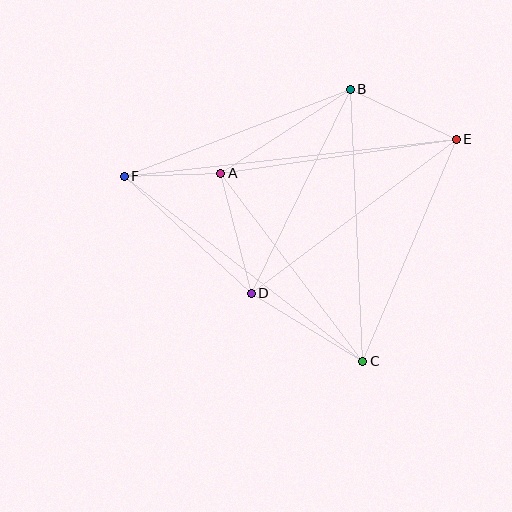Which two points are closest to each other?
Points A and F are closest to each other.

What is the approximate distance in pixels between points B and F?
The distance between B and F is approximately 242 pixels.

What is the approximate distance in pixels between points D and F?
The distance between D and F is approximately 173 pixels.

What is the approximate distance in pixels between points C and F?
The distance between C and F is approximately 301 pixels.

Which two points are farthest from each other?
Points E and F are farthest from each other.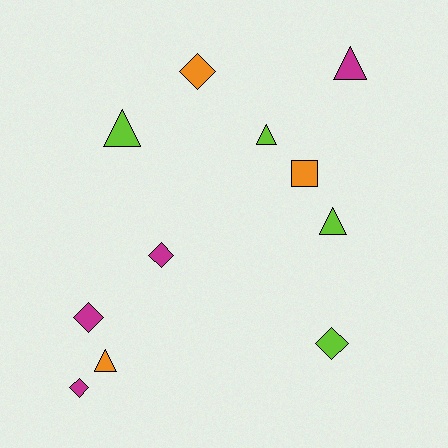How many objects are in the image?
There are 11 objects.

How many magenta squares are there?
There are no magenta squares.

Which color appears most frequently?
Magenta, with 4 objects.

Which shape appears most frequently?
Diamond, with 5 objects.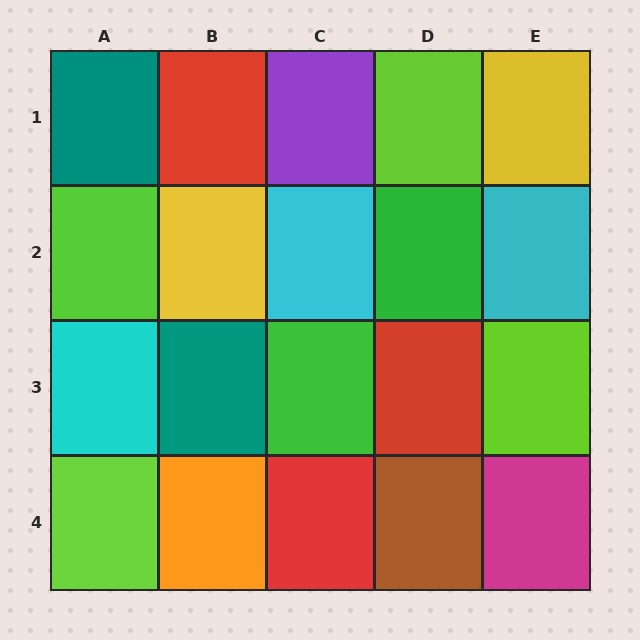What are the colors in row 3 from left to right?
Cyan, teal, green, red, lime.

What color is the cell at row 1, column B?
Red.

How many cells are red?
3 cells are red.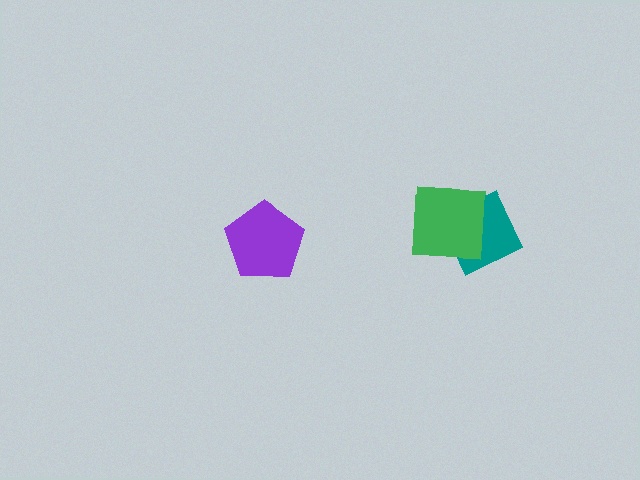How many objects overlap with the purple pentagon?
0 objects overlap with the purple pentagon.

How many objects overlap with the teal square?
1 object overlaps with the teal square.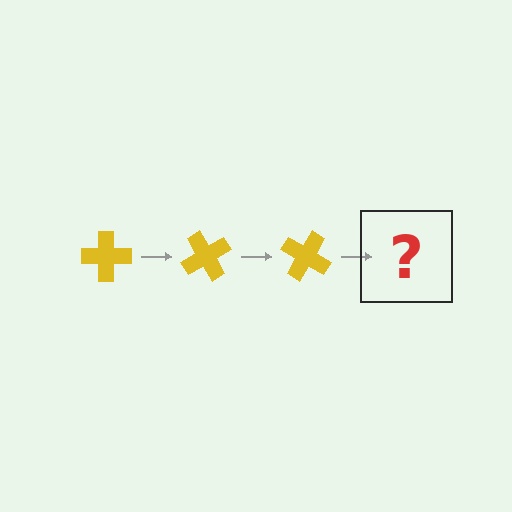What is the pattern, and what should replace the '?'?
The pattern is that the cross rotates 60 degrees each step. The '?' should be a yellow cross rotated 180 degrees.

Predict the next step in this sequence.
The next step is a yellow cross rotated 180 degrees.